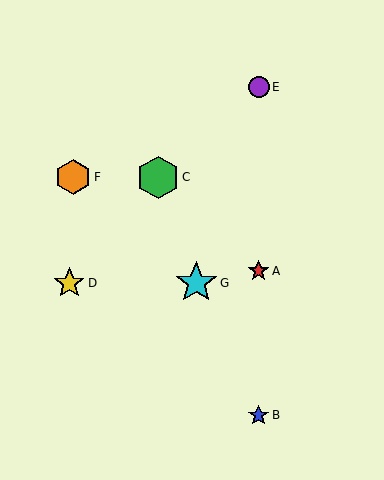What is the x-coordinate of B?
Object B is at x≈259.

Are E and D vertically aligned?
No, E is at x≈259 and D is at x≈69.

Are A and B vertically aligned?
Yes, both are at x≈259.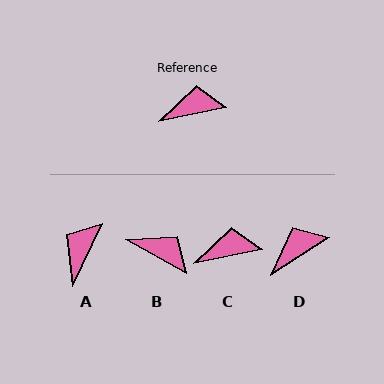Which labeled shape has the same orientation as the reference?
C.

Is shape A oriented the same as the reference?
No, it is off by about 53 degrees.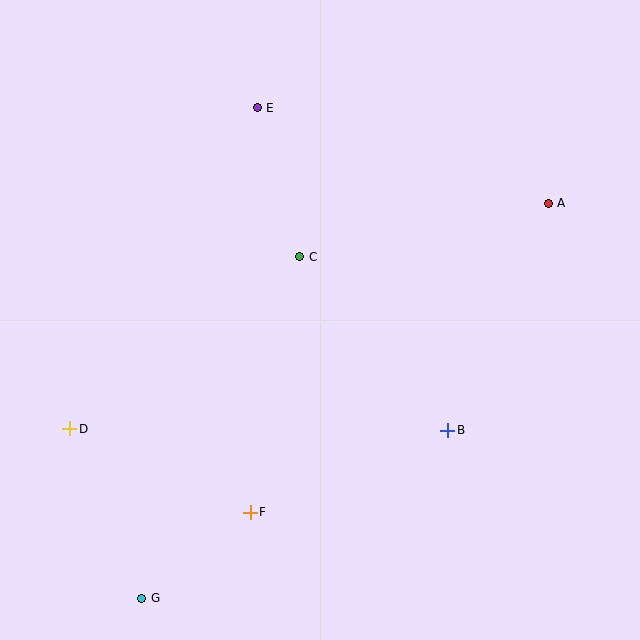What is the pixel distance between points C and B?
The distance between C and B is 228 pixels.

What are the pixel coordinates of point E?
Point E is at (257, 108).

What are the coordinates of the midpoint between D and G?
The midpoint between D and G is at (106, 514).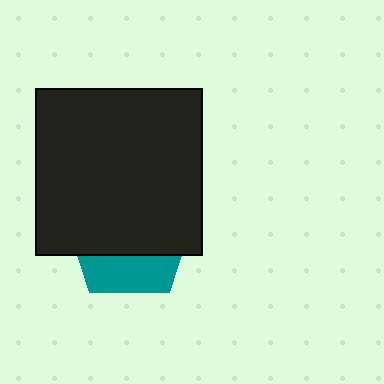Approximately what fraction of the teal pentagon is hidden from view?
Roughly 68% of the teal pentagon is hidden behind the black square.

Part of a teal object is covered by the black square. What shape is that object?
It is a pentagon.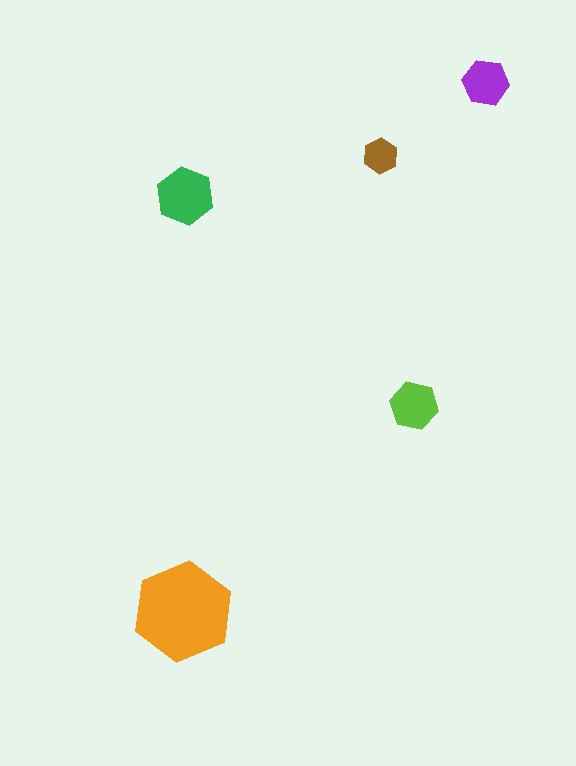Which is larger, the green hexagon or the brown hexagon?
The green one.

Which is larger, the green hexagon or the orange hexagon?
The orange one.